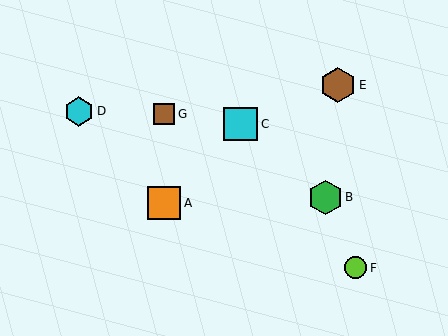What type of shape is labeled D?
Shape D is a cyan hexagon.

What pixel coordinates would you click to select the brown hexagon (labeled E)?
Click at (338, 85) to select the brown hexagon E.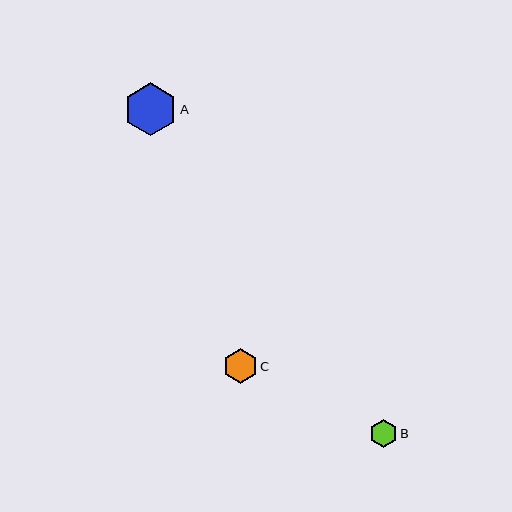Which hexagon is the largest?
Hexagon A is the largest with a size of approximately 53 pixels.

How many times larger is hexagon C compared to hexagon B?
Hexagon C is approximately 1.2 times the size of hexagon B.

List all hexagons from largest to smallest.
From largest to smallest: A, C, B.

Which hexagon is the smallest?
Hexagon B is the smallest with a size of approximately 28 pixels.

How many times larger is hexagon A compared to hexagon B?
Hexagon A is approximately 1.9 times the size of hexagon B.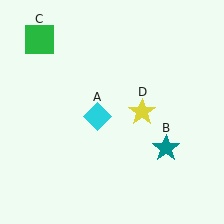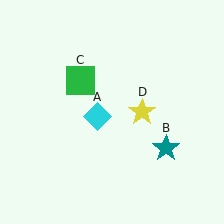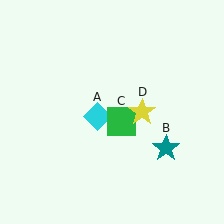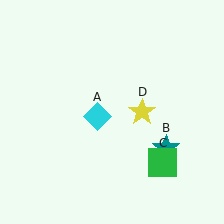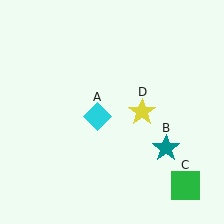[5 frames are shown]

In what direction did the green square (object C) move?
The green square (object C) moved down and to the right.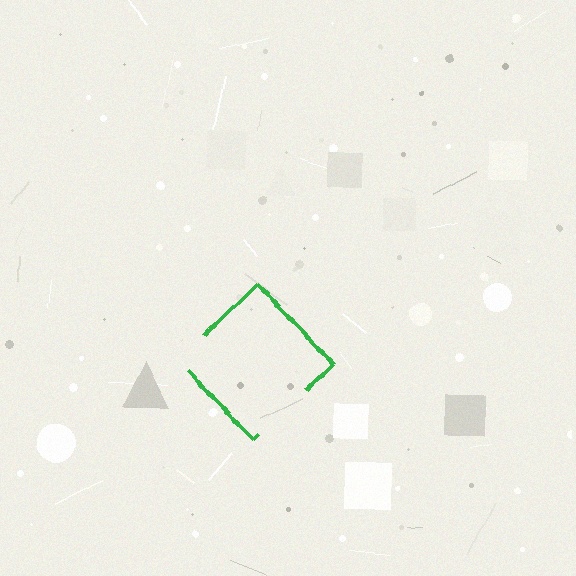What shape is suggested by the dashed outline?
The dashed outline suggests a diamond.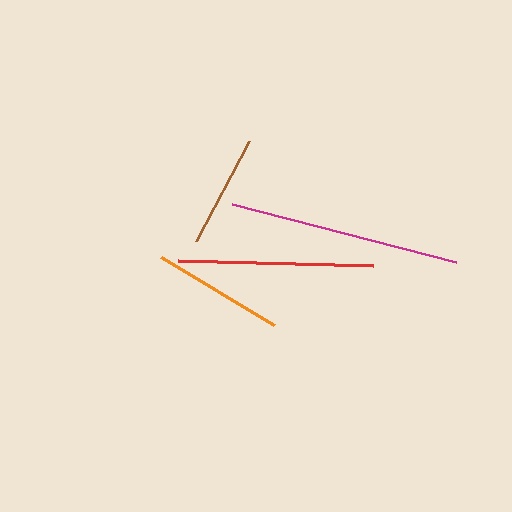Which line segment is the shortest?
The brown line is the shortest at approximately 113 pixels.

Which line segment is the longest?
The magenta line is the longest at approximately 231 pixels.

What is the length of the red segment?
The red segment is approximately 195 pixels long.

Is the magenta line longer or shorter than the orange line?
The magenta line is longer than the orange line.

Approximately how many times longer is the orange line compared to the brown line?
The orange line is approximately 1.2 times the length of the brown line.